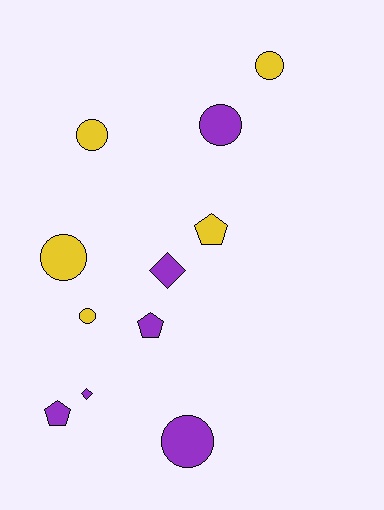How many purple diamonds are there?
There are 2 purple diamonds.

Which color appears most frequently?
Purple, with 6 objects.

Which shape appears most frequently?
Circle, with 6 objects.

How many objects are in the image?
There are 11 objects.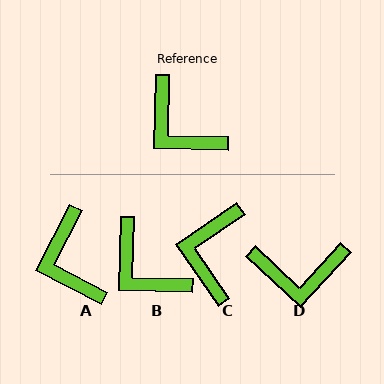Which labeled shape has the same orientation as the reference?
B.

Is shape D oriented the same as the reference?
No, it is off by about 48 degrees.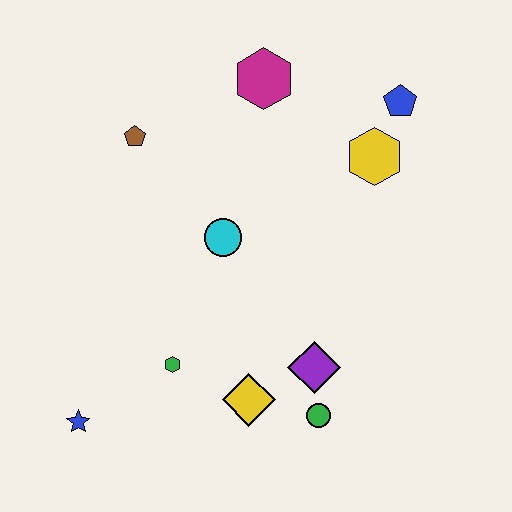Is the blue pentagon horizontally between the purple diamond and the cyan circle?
No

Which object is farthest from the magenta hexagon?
The blue star is farthest from the magenta hexagon.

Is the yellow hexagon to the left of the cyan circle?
No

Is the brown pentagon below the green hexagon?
No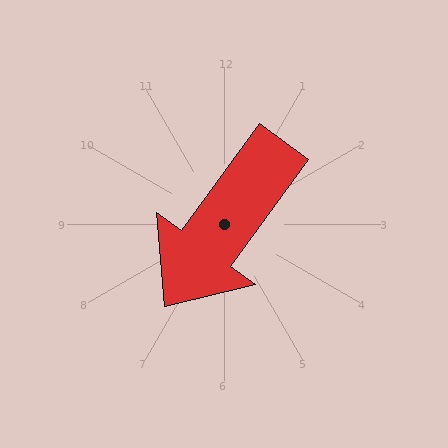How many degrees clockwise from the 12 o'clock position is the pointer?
Approximately 216 degrees.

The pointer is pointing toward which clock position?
Roughly 7 o'clock.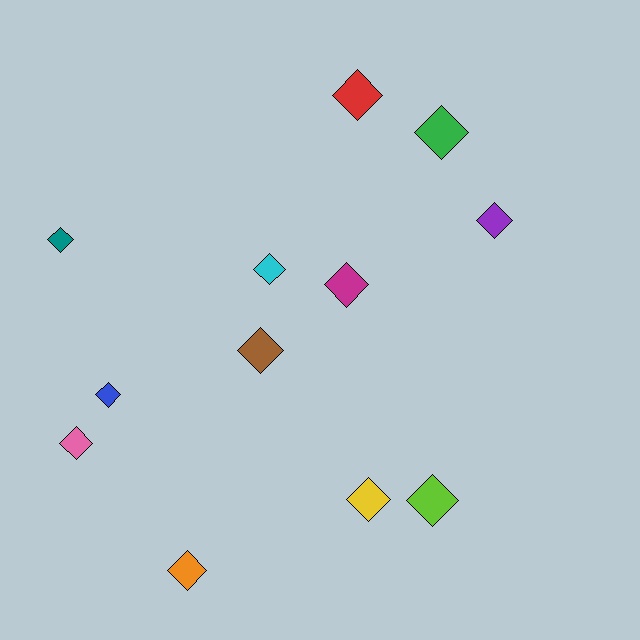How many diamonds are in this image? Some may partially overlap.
There are 12 diamonds.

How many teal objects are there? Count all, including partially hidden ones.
There is 1 teal object.